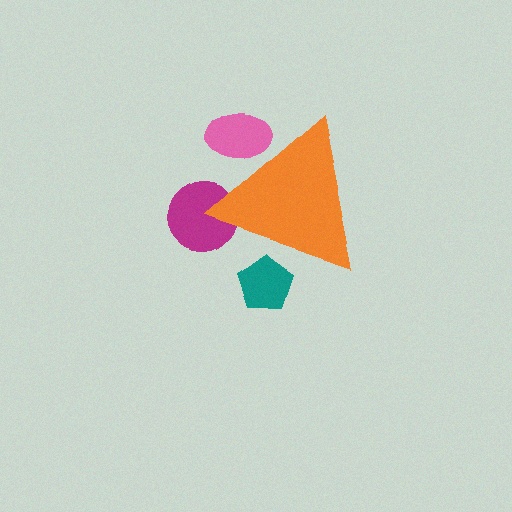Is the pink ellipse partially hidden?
Yes, the pink ellipse is partially hidden behind the orange triangle.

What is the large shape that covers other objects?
An orange triangle.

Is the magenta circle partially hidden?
Yes, the magenta circle is partially hidden behind the orange triangle.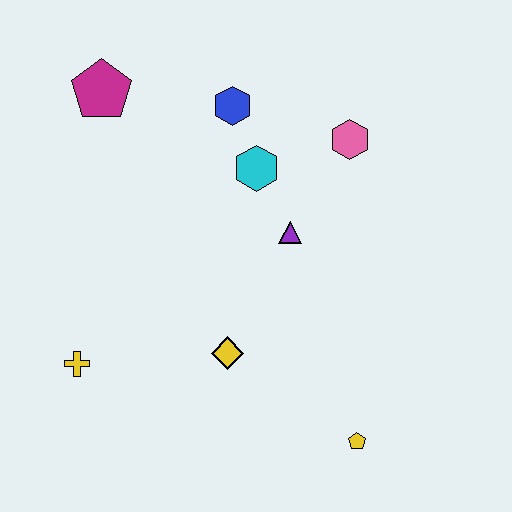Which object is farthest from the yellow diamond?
The magenta pentagon is farthest from the yellow diamond.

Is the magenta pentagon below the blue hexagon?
No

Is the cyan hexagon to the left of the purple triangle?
Yes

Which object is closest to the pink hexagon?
The cyan hexagon is closest to the pink hexagon.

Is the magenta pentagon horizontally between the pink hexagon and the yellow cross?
Yes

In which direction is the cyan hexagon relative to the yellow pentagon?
The cyan hexagon is above the yellow pentagon.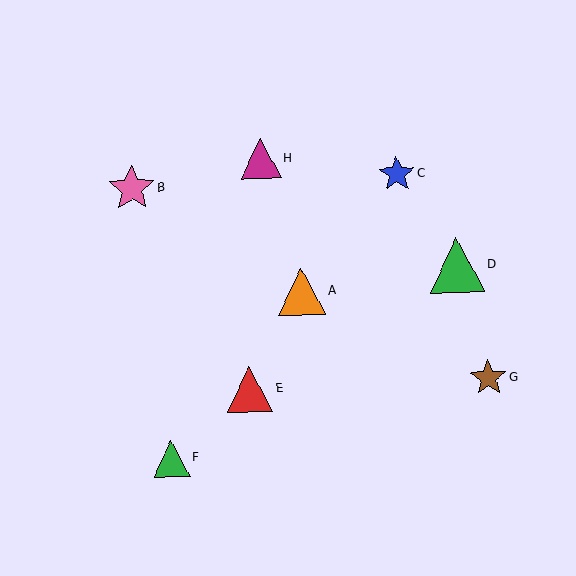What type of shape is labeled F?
Shape F is a green triangle.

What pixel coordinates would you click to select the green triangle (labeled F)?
Click at (171, 459) to select the green triangle F.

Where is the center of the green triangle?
The center of the green triangle is at (171, 459).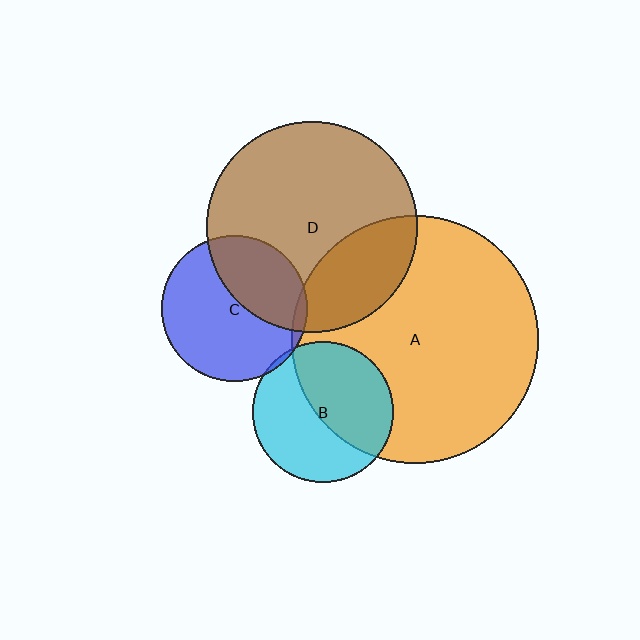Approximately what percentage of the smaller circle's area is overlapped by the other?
Approximately 5%.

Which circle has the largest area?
Circle A (orange).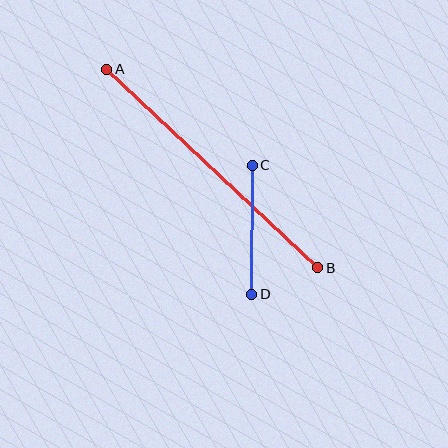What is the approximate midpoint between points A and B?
The midpoint is at approximately (212, 168) pixels.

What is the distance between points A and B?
The distance is approximately 290 pixels.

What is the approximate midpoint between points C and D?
The midpoint is at approximately (252, 230) pixels.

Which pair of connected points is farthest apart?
Points A and B are farthest apart.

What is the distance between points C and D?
The distance is approximately 129 pixels.